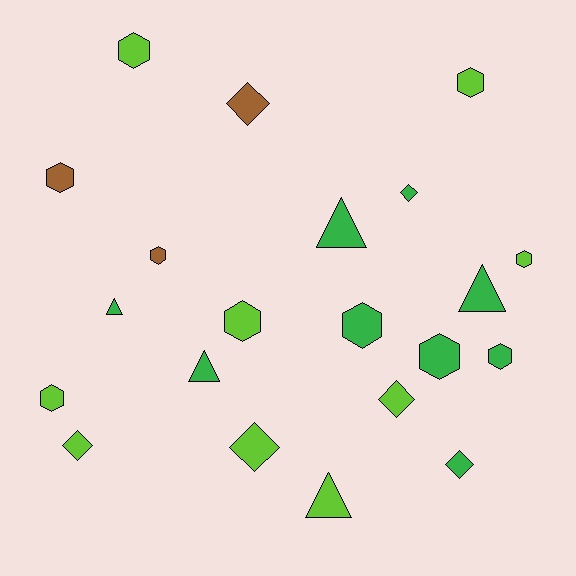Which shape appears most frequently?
Hexagon, with 10 objects.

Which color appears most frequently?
Green, with 9 objects.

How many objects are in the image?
There are 21 objects.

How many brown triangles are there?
There are no brown triangles.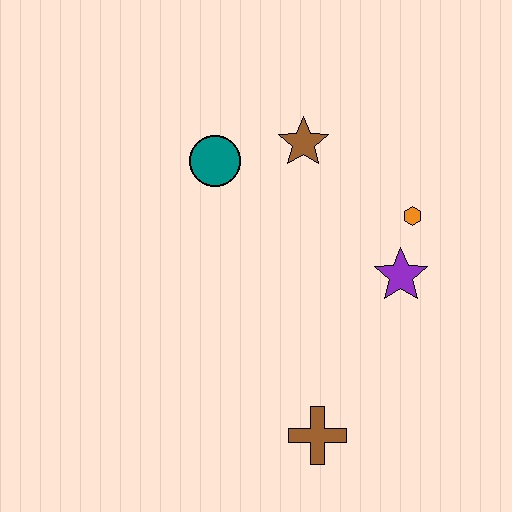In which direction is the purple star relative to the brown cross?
The purple star is above the brown cross.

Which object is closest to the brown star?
The teal circle is closest to the brown star.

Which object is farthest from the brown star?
The brown cross is farthest from the brown star.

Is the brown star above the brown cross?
Yes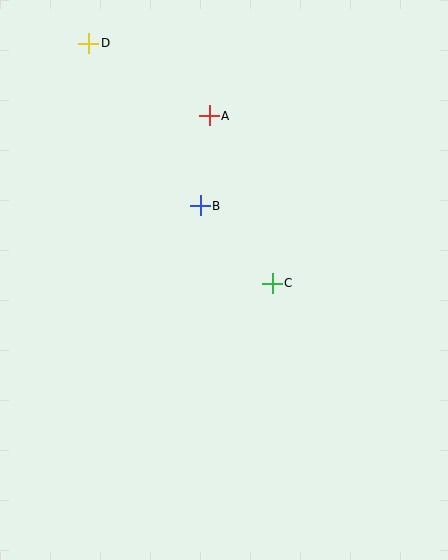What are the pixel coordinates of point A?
Point A is at (209, 116).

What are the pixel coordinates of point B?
Point B is at (200, 206).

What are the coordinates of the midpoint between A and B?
The midpoint between A and B is at (205, 161).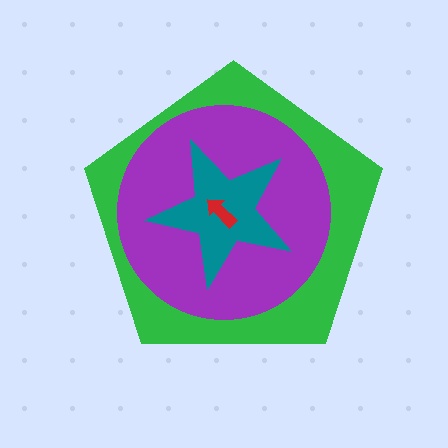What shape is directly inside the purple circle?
The teal star.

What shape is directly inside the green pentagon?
The purple circle.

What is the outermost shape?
The green pentagon.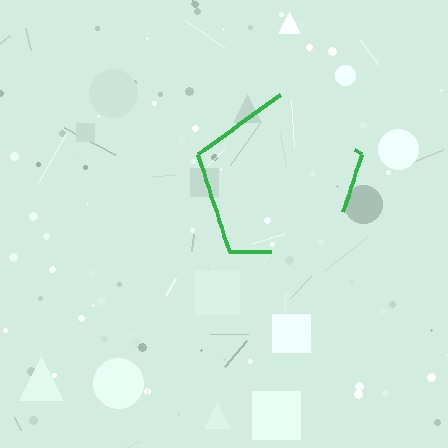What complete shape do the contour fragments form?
The contour fragments form a pentagon.